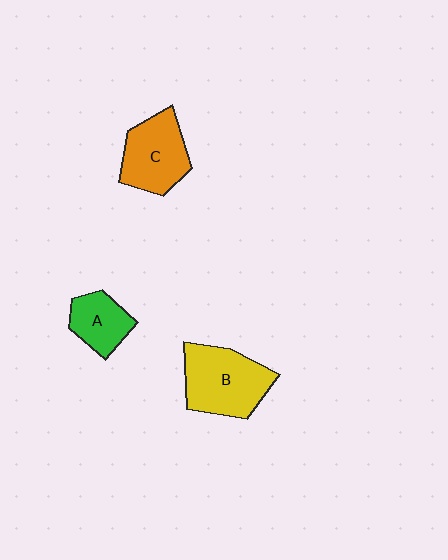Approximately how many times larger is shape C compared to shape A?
Approximately 1.5 times.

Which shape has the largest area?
Shape B (yellow).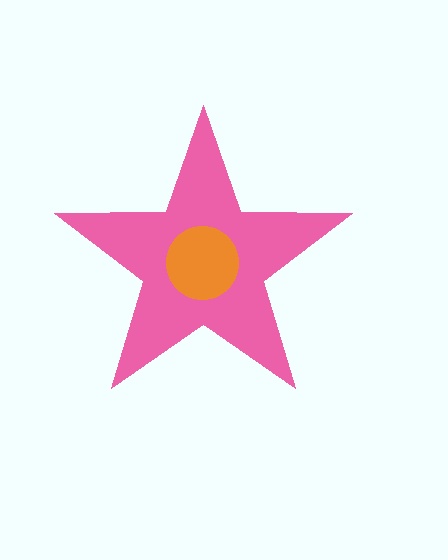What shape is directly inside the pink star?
The orange circle.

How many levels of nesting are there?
2.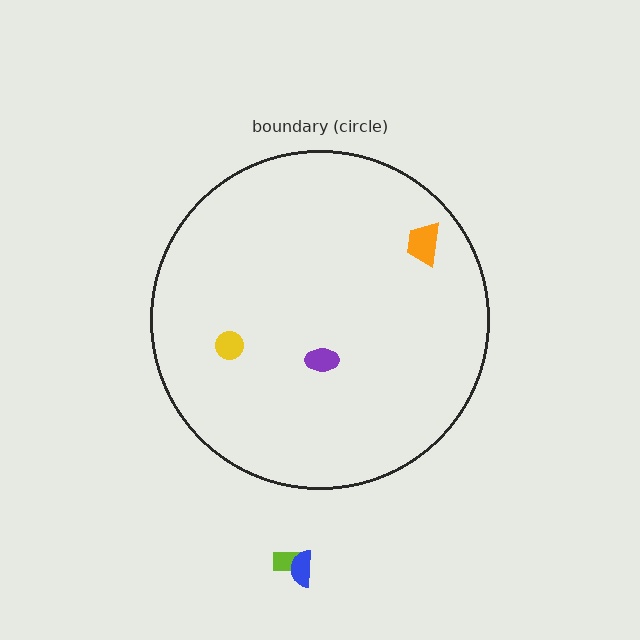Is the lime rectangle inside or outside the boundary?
Outside.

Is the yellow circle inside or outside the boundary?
Inside.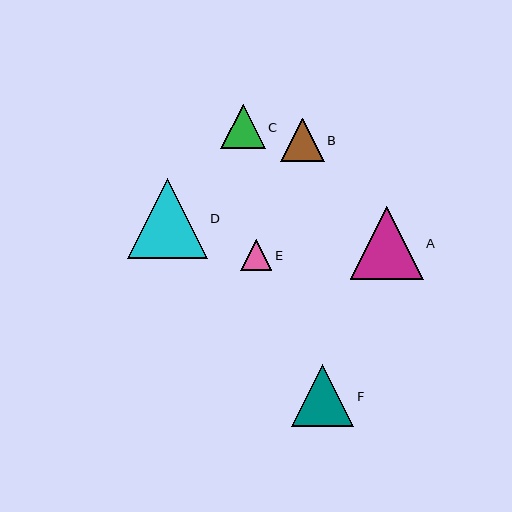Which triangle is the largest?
Triangle D is the largest with a size of approximately 80 pixels.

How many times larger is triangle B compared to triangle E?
Triangle B is approximately 1.4 times the size of triangle E.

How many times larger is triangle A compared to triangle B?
Triangle A is approximately 1.7 times the size of triangle B.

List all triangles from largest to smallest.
From largest to smallest: D, A, F, C, B, E.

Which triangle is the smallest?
Triangle E is the smallest with a size of approximately 31 pixels.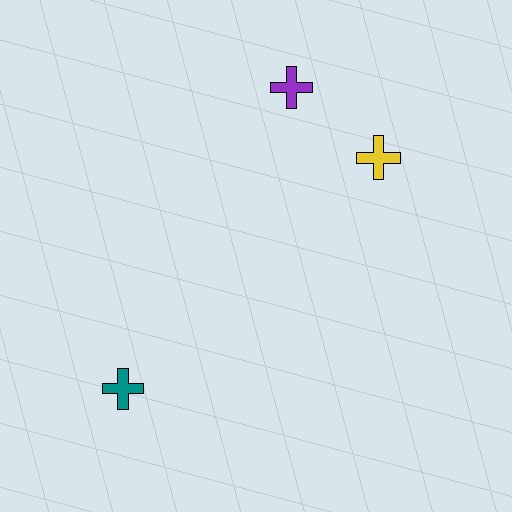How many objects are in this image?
There are 3 objects.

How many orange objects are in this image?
There are no orange objects.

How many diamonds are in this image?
There are no diamonds.